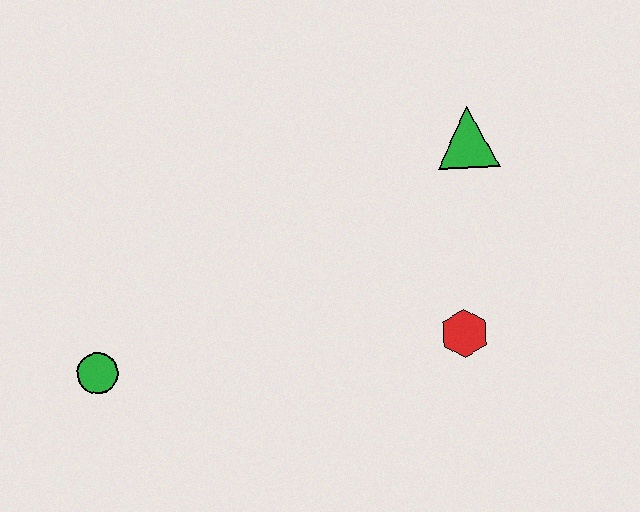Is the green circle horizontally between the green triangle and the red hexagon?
No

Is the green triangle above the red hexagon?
Yes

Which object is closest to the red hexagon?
The green triangle is closest to the red hexagon.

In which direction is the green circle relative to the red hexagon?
The green circle is to the left of the red hexagon.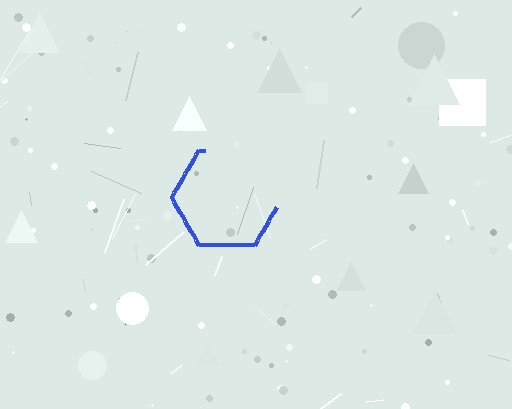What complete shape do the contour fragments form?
The contour fragments form a hexagon.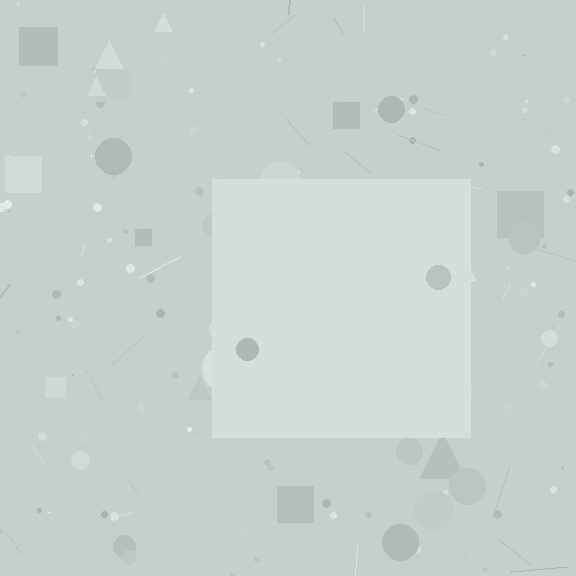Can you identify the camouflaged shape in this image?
The camouflaged shape is a square.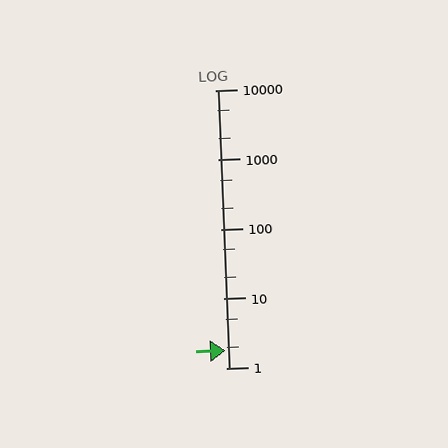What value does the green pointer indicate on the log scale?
The pointer indicates approximately 1.8.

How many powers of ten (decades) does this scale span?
The scale spans 4 decades, from 1 to 10000.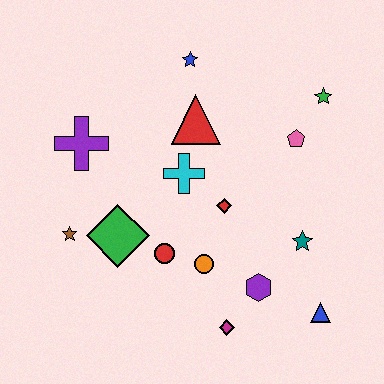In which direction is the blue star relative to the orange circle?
The blue star is above the orange circle.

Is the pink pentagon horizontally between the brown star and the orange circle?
No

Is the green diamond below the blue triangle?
No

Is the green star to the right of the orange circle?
Yes